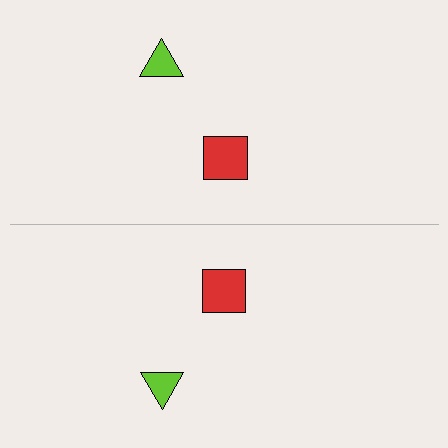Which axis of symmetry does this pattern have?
The pattern has a horizontal axis of symmetry running through the center of the image.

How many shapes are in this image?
There are 4 shapes in this image.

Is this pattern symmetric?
Yes, this pattern has bilateral (reflection) symmetry.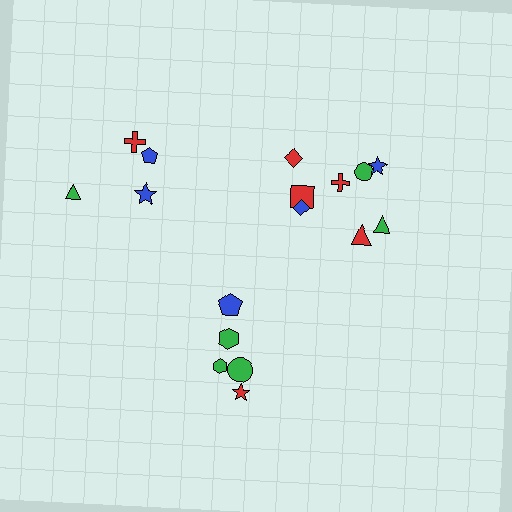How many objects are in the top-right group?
There are 8 objects.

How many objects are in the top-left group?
There are 4 objects.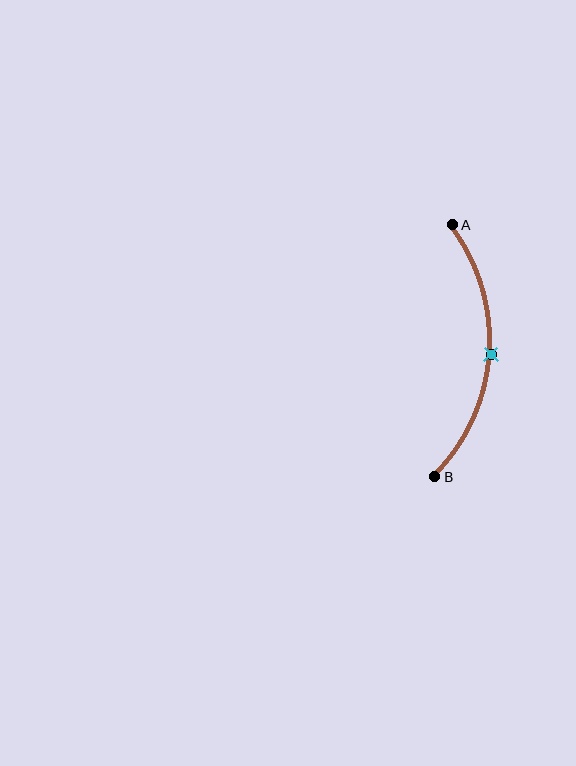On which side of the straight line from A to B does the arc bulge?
The arc bulges to the right of the straight line connecting A and B.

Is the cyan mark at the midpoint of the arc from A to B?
Yes. The cyan mark lies on the arc at equal arc-length from both A and B — it is the arc midpoint.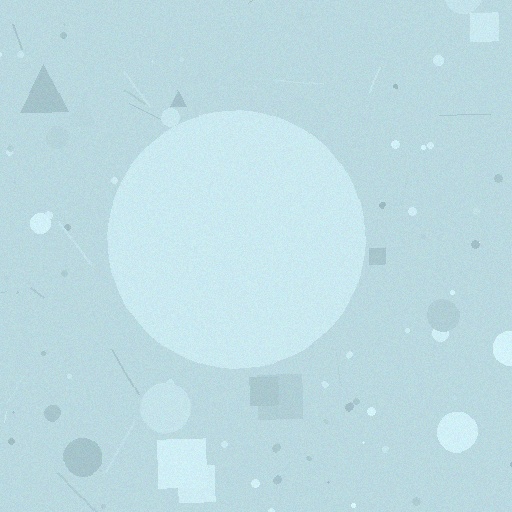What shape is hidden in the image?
A circle is hidden in the image.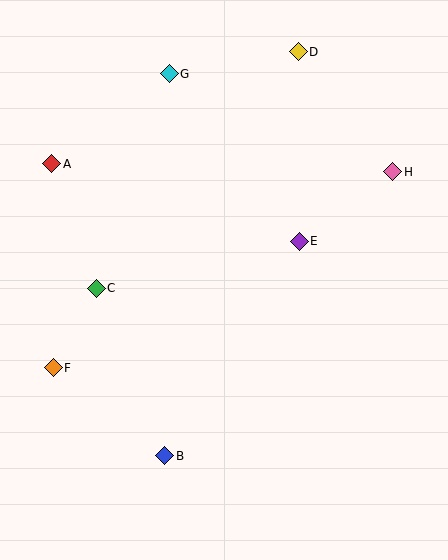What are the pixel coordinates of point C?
Point C is at (96, 288).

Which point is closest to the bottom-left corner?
Point B is closest to the bottom-left corner.